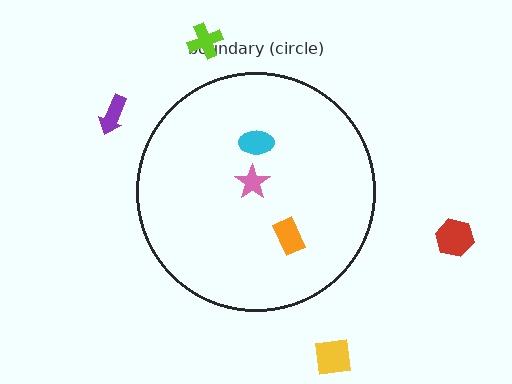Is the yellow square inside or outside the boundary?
Outside.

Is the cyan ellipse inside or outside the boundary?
Inside.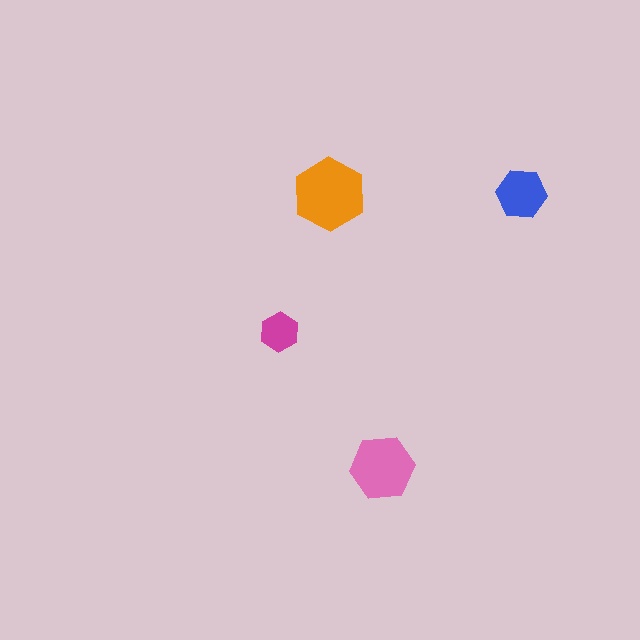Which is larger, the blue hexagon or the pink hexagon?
The pink one.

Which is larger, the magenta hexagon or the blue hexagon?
The blue one.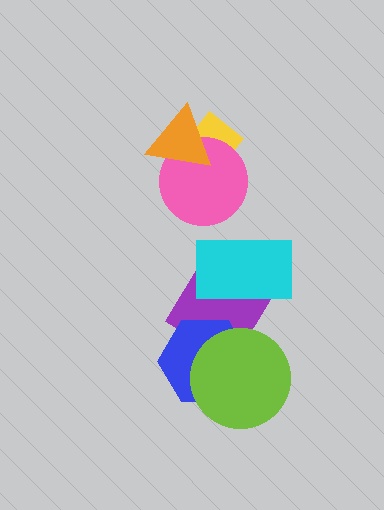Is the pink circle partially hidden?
Yes, it is partially covered by another shape.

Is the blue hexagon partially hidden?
Yes, it is partially covered by another shape.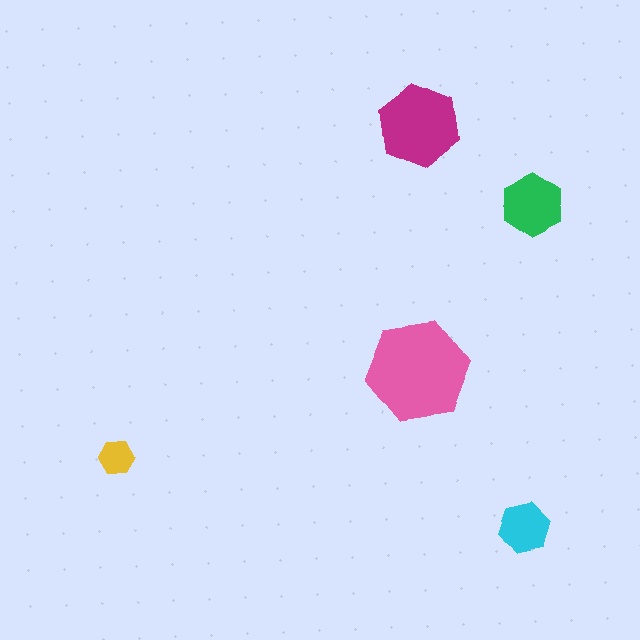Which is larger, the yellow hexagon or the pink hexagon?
The pink one.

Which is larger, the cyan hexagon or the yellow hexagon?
The cyan one.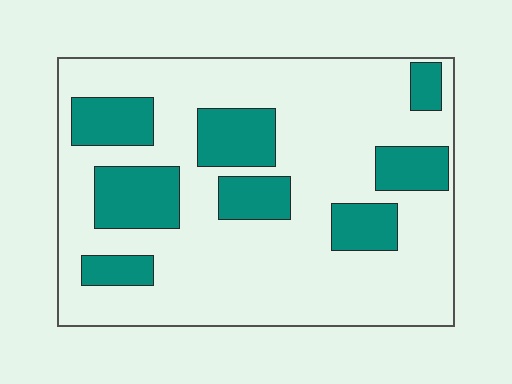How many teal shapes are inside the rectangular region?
8.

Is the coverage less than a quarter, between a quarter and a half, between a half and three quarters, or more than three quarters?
Between a quarter and a half.